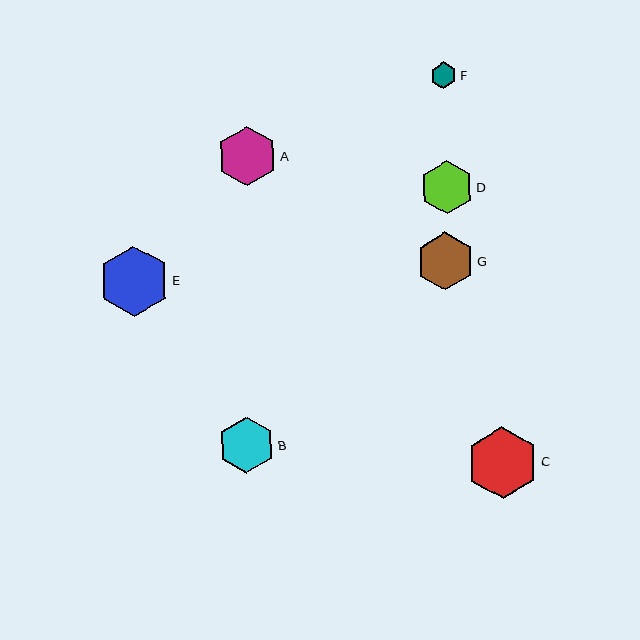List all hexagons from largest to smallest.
From largest to smallest: C, E, A, G, B, D, F.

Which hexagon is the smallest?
Hexagon F is the smallest with a size of approximately 26 pixels.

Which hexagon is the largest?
Hexagon C is the largest with a size of approximately 72 pixels.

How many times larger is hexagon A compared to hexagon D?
Hexagon A is approximately 1.1 times the size of hexagon D.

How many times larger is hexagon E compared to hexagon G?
Hexagon E is approximately 1.2 times the size of hexagon G.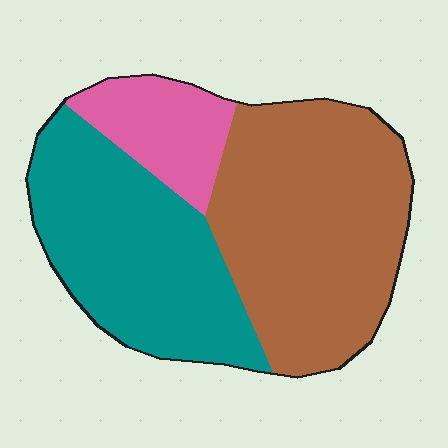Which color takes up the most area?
Brown, at roughly 50%.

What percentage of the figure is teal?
Teal takes up between a third and a half of the figure.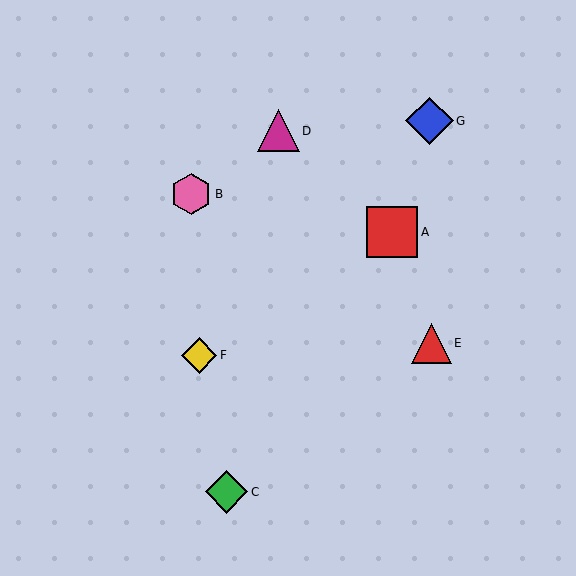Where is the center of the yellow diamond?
The center of the yellow diamond is at (199, 355).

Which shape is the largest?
The red square (labeled A) is the largest.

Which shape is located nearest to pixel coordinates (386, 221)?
The red square (labeled A) at (392, 232) is nearest to that location.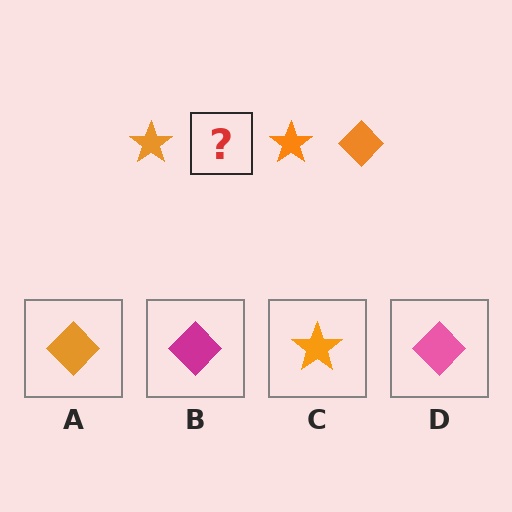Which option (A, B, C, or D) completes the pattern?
A.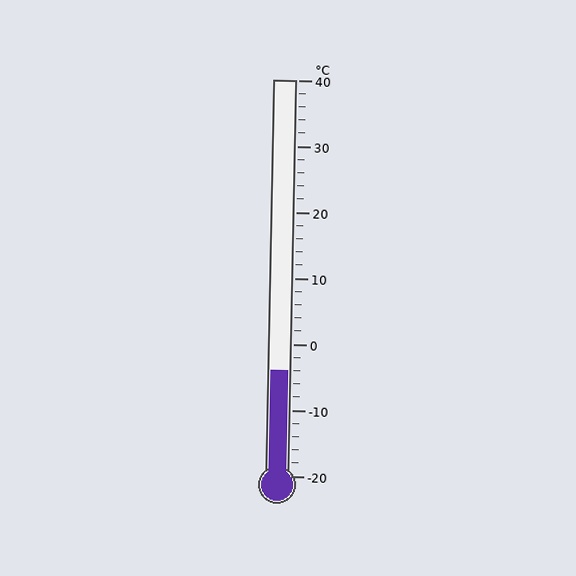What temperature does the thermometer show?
The thermometer shows approximately -4°C.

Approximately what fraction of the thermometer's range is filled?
The thermometer is filled to approximately 25% of its range.